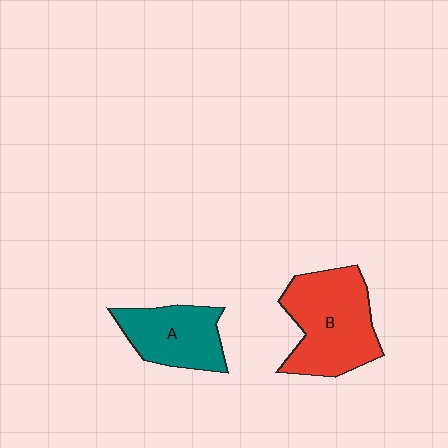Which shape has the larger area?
Shape B (red).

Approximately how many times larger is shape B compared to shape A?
Approximately 1.5 times.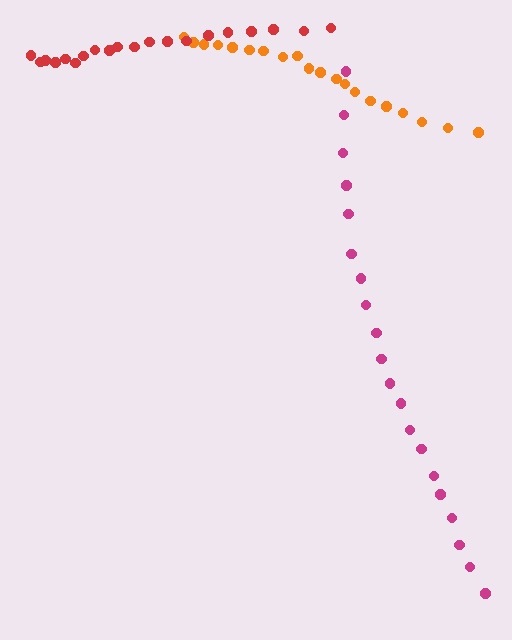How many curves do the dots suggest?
There are 3 distinct paths.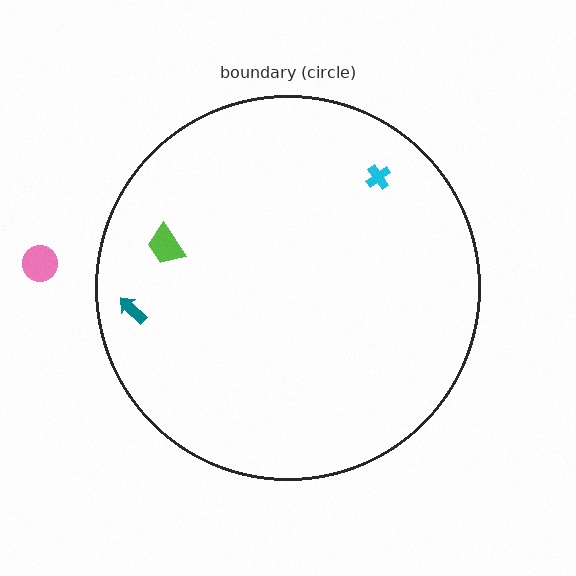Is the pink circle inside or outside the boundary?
Outside.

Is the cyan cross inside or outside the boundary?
Inside.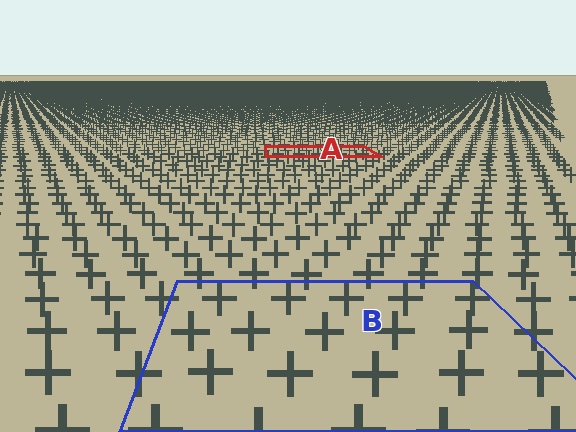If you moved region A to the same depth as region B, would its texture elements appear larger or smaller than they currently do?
They would appear larger. At a closer depth, the same texture elements are projected at a bigger on-screen size.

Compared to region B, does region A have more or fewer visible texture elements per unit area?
Region A has more texture elements per unit area — they are packed more densely because it is farther away.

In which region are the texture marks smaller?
The texture marks are smaller in region A, because it is farther away.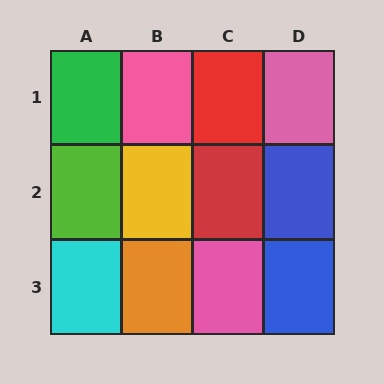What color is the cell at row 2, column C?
Red.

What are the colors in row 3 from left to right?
Cyan, orange, pink, blue.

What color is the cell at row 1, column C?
Red.